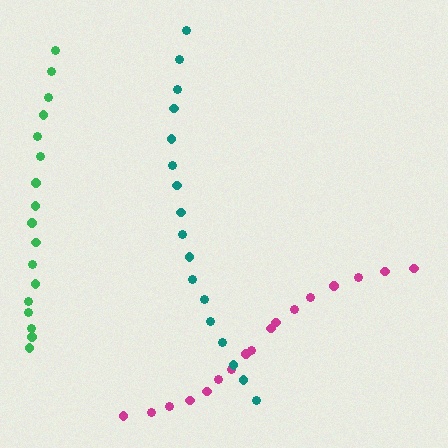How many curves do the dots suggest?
There are 3 distinct paths.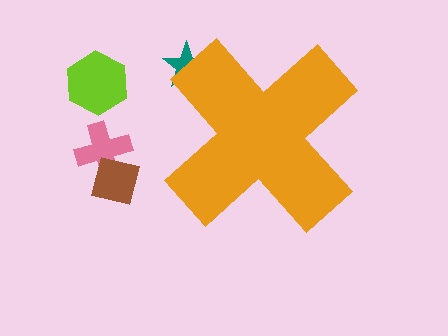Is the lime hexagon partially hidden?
No, the lime hexagon is fully visible.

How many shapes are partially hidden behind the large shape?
1 shape is partially hidden.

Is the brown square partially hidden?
No, the brown square is fully visible.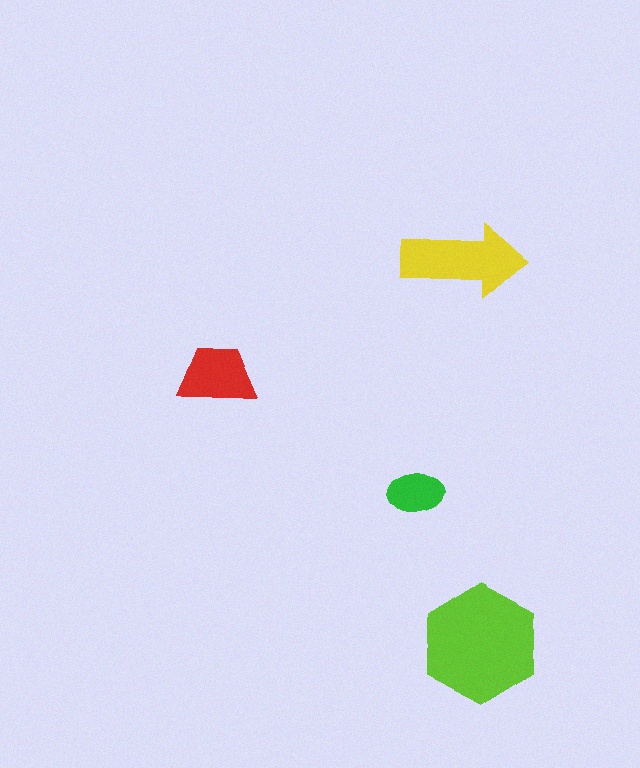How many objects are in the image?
There are 4 objects in the image.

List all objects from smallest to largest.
The green ellipse, the red trapezoid, the yellow arrow, the lime hexagon.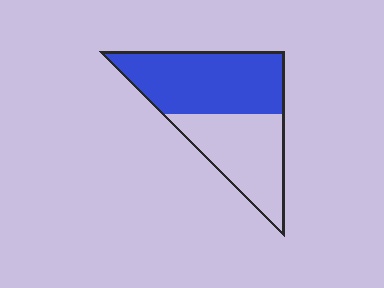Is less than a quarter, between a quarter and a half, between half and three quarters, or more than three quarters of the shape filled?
Between half and three quarters.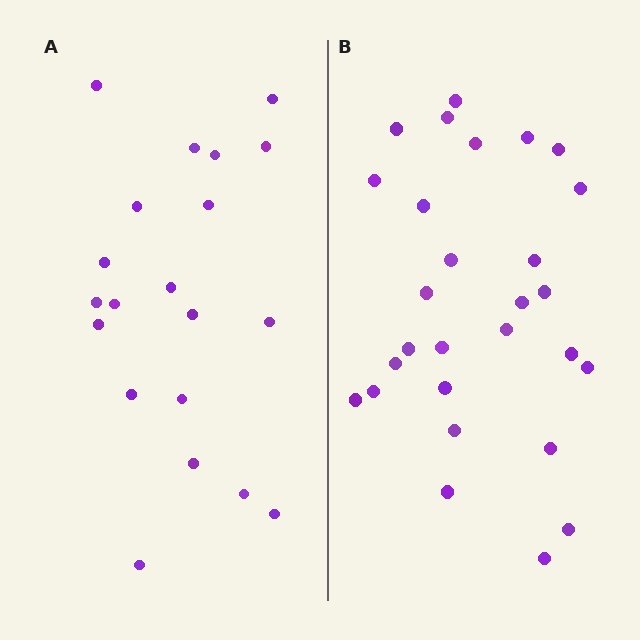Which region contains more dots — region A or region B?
Region B (the right region) has more dots.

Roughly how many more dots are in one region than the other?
Region B has roughly 8 or so more dots than region A.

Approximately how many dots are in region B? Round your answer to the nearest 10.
About 30 dots. (The exact count is 28, which rounds to 30.)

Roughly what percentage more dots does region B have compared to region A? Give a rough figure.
About 40% more.